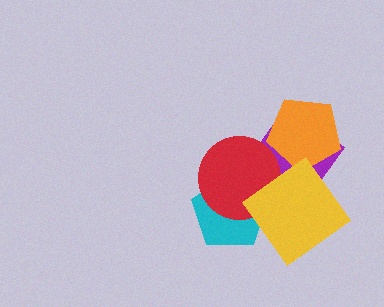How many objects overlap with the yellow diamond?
3 objects overlap with the yellow diamond.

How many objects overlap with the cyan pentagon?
2 objects overlap with the cyan pentagon.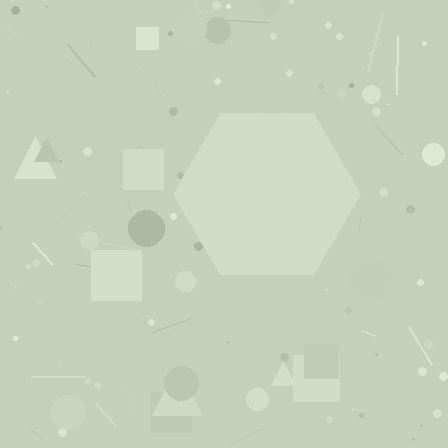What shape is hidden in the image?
A hexagon is hidden in the image.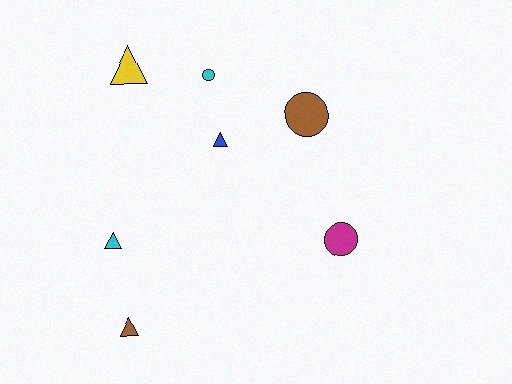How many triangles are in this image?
There are 4 triangles.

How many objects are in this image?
There are 7 objects.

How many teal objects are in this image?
There are no teal objects.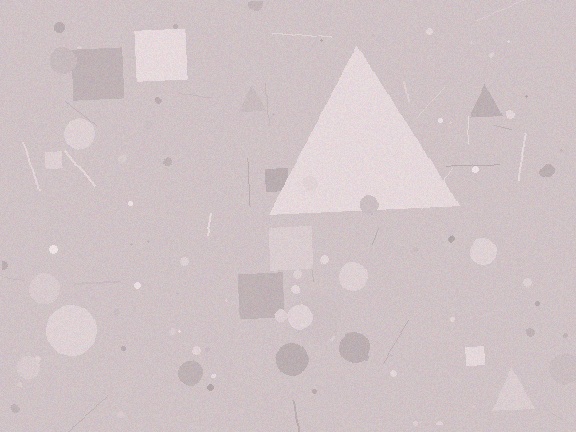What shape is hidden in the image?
A triangle is hidden in the image.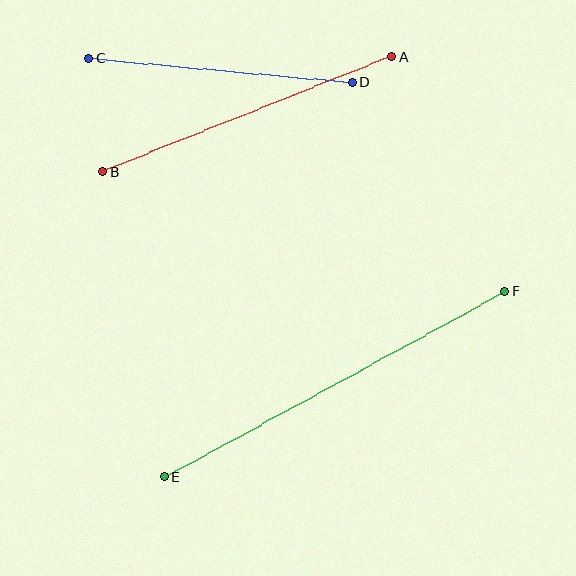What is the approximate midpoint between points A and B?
The midpoint is at approximately (247, 114) pixels.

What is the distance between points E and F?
The distance is approximately 388 pixels.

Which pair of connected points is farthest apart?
Points E and F are farthest apart.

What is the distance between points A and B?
The distance is approximately 311 pixels.